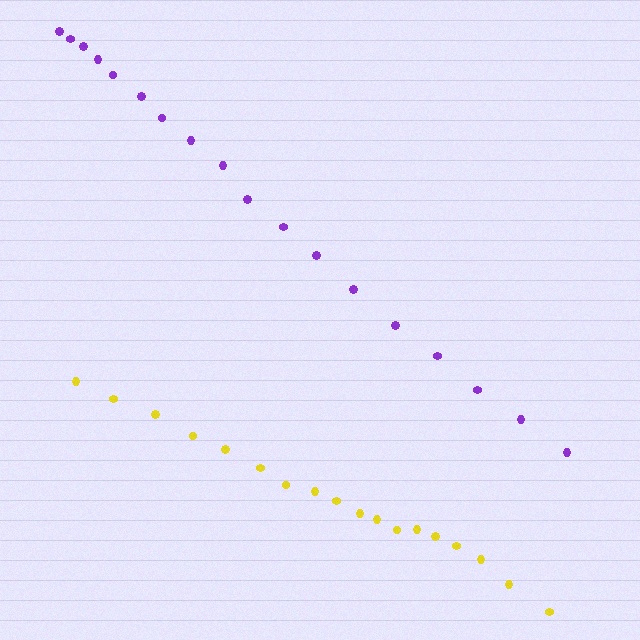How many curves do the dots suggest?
There are 2 distinct paths.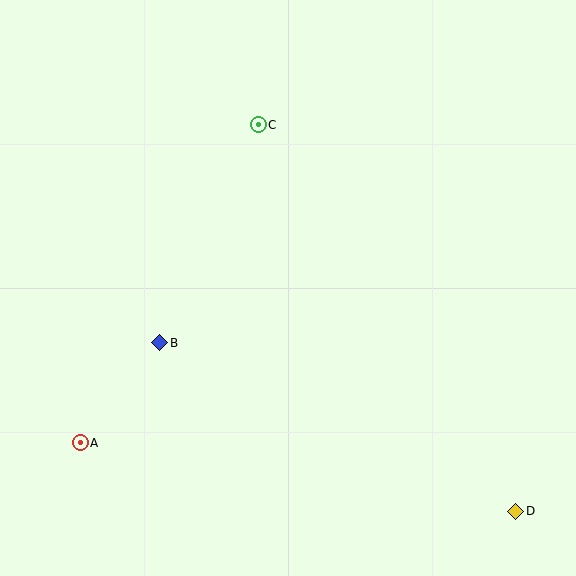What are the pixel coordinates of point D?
Point D is at (516, 511).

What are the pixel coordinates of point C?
Point C is at (258, 125).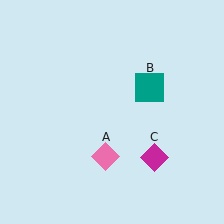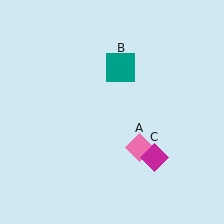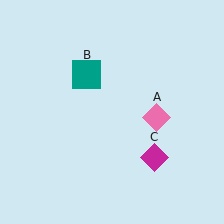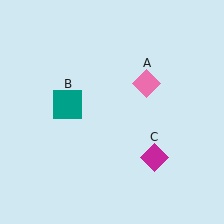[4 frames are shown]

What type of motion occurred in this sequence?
The pink diamond (object A), teal square (object B) rotated counterclockwise around the center of the scene.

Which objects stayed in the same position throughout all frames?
Magenta diamond (object C) remained stationary.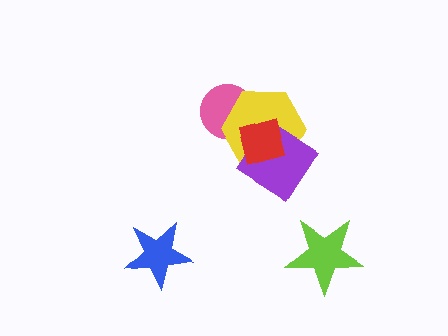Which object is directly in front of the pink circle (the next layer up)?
The yellow hexagon is directly in front of the pink circle.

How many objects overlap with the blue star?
0 objects overlap with the blue star.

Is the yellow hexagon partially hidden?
Yes, it is partially covered by another shape.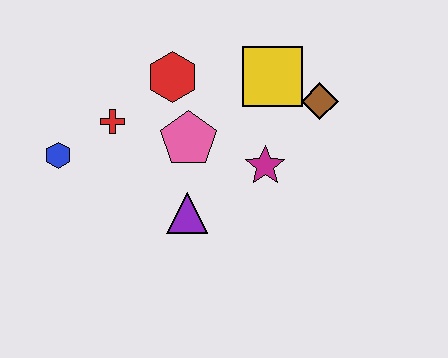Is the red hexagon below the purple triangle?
No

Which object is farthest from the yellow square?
The blue hexagon is farthest from the yellow square.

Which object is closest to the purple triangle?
The pink pentagon is closest to the purple triangle.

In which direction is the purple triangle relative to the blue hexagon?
The purple triangle is to the right of the blue hexagon.